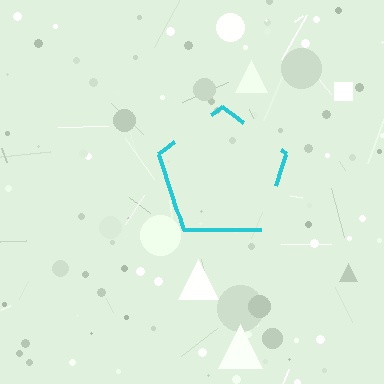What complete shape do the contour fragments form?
The contour fragments form a pentagon.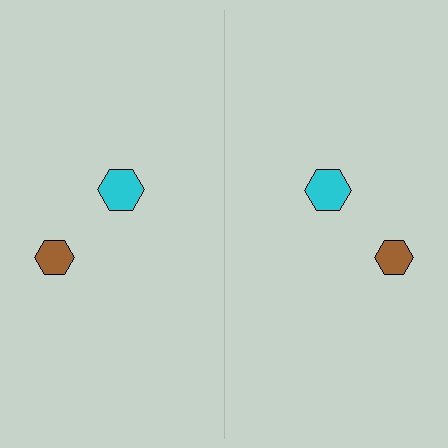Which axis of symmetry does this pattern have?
The pattern has a vertical axis of symmetry running through the center of the image.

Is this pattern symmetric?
Yes, this pattern has bilateral (reflection) symmetry.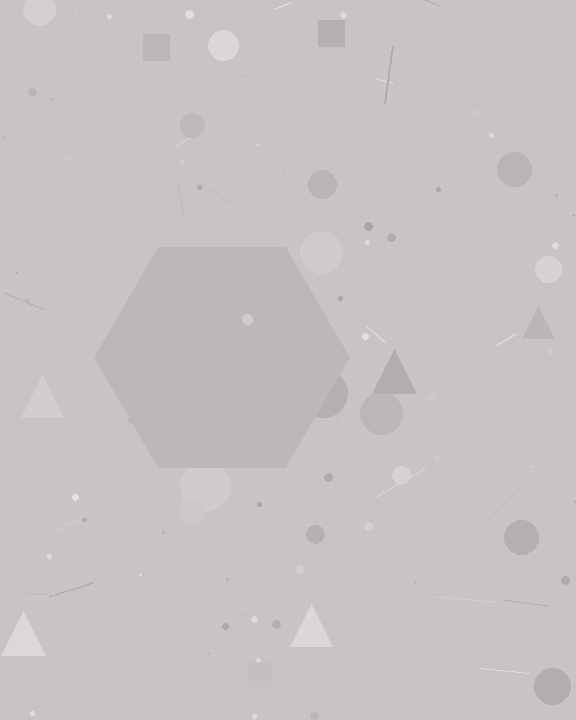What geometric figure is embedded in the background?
A hexagon is embedded in the background.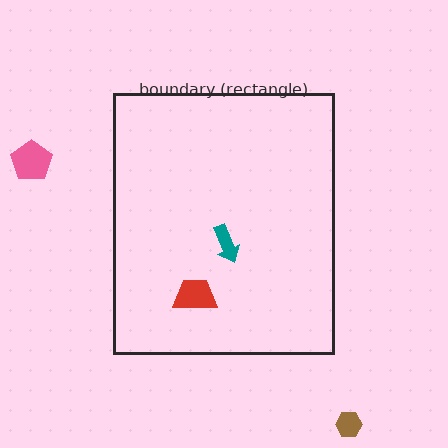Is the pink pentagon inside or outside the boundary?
Outside.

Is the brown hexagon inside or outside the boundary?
Outside.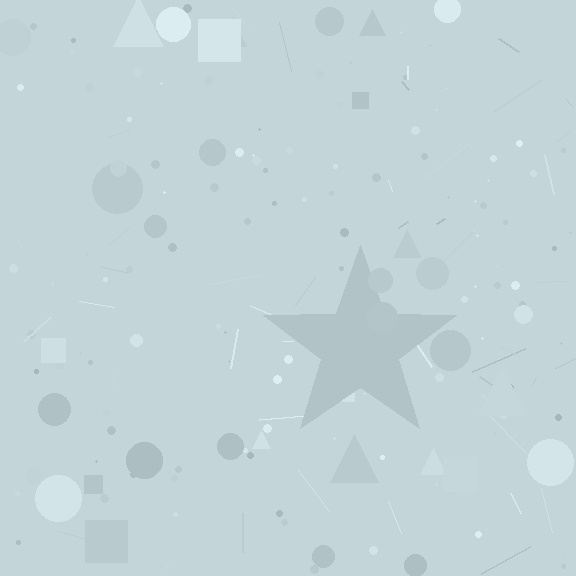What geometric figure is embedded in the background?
A star is embedded in the background.